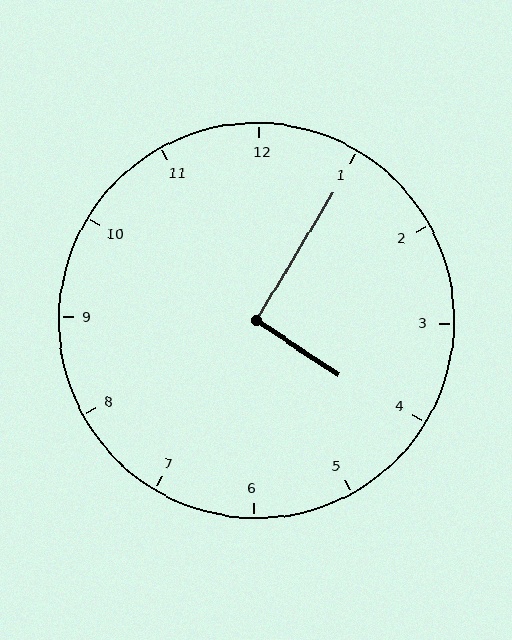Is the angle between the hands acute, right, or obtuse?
It is right.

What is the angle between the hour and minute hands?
Approximately 92 degrees.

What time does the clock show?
4:05.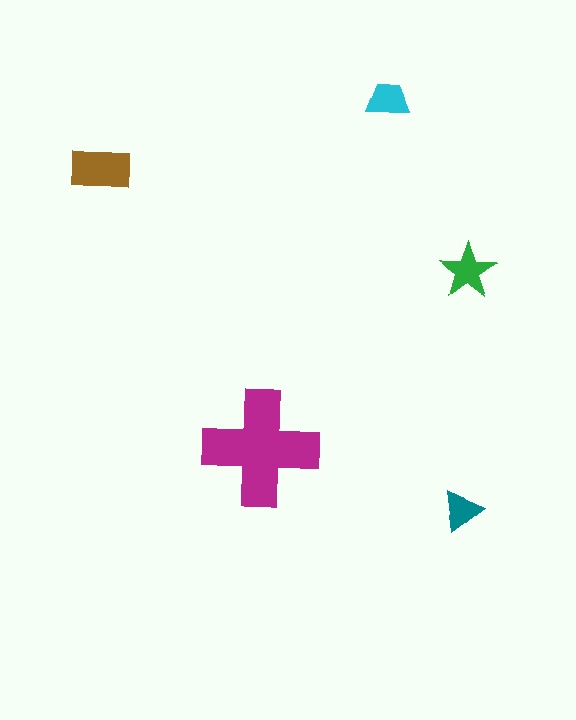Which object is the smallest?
The teal triangle.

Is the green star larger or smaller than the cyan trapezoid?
Larger.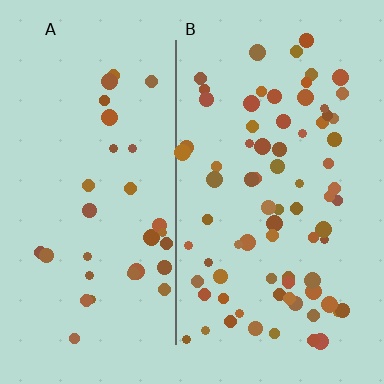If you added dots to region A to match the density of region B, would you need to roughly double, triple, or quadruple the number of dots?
Approximately double.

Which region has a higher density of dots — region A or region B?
B (the right).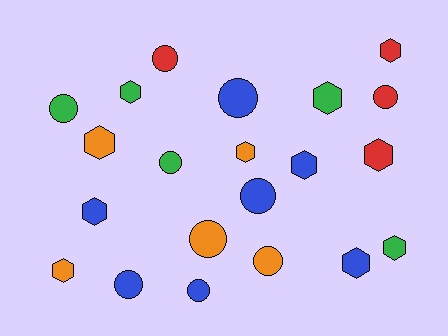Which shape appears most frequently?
Hexagon, with 11 objects.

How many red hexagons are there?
There are 2 red hexagons.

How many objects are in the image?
There are 21 objects.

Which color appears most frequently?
Blue, with 7 objects.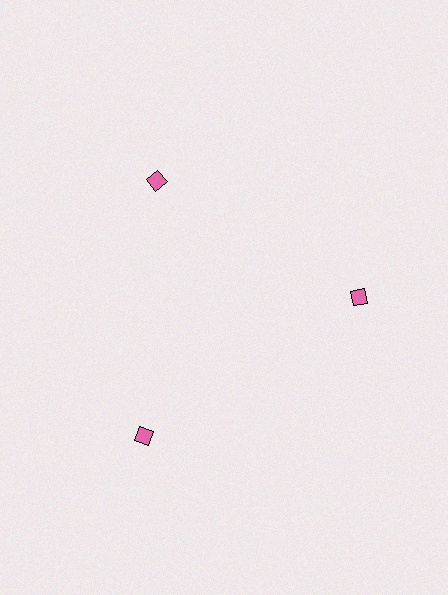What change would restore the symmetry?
The symmetry would be restored by moving it inward, back onto the ring so that all 3 diamonds sit at equal angles and equal distance from the center.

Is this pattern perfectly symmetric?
No. The 3 pink diamonds are arranged in a ring, but one element near the 7 o'clock position is pushed outward from the center, breaking the 3-fold rotational symmetry.